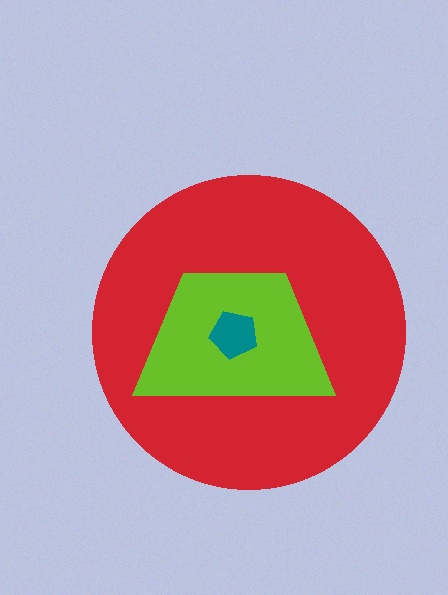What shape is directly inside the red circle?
The lime trapezoid.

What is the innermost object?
The teal pentagon.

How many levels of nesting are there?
3.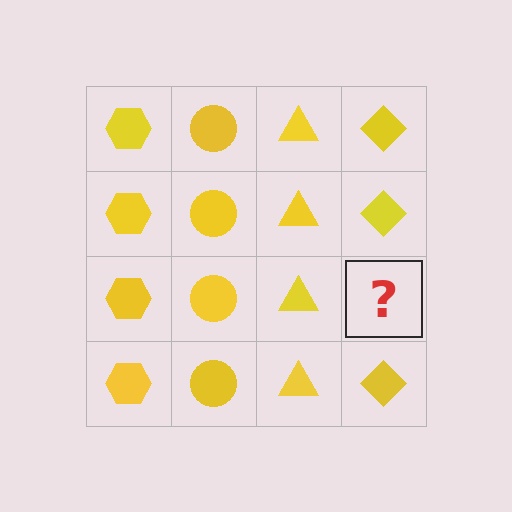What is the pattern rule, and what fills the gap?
The rule is that each column has a consistent shape. The gap should be filled with a yellow diamond.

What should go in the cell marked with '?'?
The missing cell should contain a yellow diamond.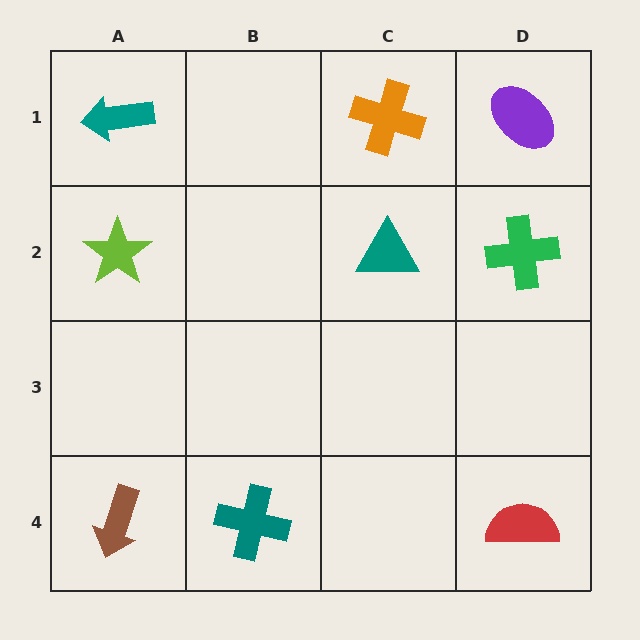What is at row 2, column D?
A green cross.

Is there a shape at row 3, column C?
No, that cell is empty.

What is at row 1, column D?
A purple ellipse.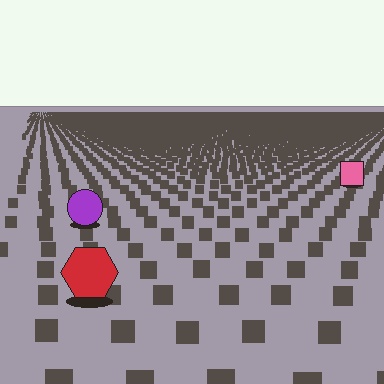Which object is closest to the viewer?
The red hexagon is closest. The texture marks near it are larger and more spread out.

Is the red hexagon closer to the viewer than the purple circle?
Yes. The red hexagon is closer — you can tell from the texture gradient: the ground texture is coarser near it.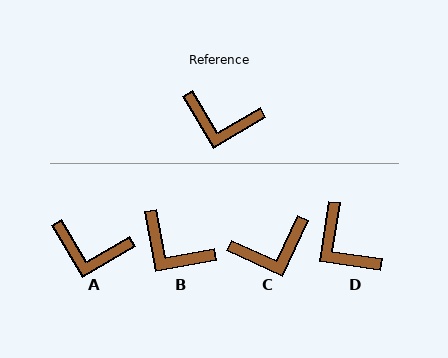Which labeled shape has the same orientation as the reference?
A.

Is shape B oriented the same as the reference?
No, it is off by about 20 degrees.